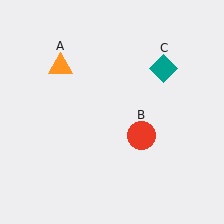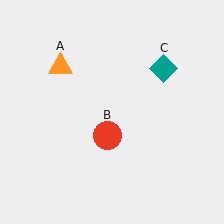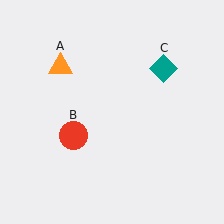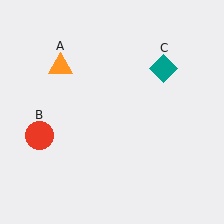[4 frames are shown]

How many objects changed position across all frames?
1 object changed position: red circle (object B).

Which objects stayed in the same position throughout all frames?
Orange triangle (object A) and teal diamond (object C) remained stationary.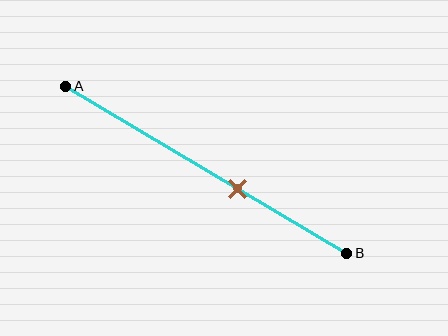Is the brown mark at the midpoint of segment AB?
No, the mark is at about 60% from A, not at the 50% midpoint.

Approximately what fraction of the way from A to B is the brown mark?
The brown mark is approximately 60% of the way from A to B.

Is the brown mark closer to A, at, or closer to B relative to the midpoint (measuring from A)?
The brown mark is closer to point B than the midpoint of segment AB.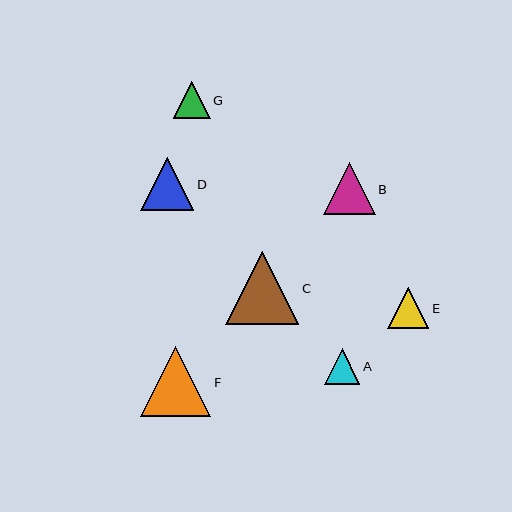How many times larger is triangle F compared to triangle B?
Triangle F is approximately 1.3 times the size of triangle B.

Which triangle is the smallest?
Triangle A is the smallest with a size of approximately 36 pixels.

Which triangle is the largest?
Triangle C is the largest with a size of approximately 73 pixels.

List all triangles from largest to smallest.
From largest to smallest: C, F, D, B, E, G, A.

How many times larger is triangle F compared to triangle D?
Triangle F is approximately 1.3 times the size of triangle D.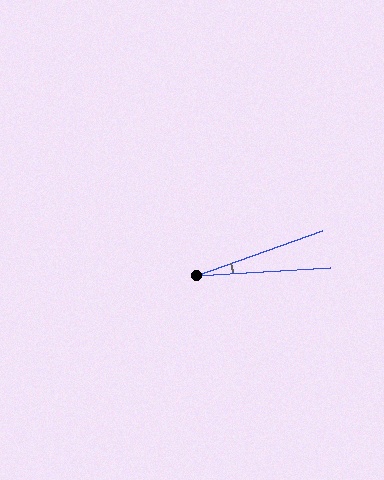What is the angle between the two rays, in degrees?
Approximately 17 degrees.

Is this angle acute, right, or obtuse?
It is acute.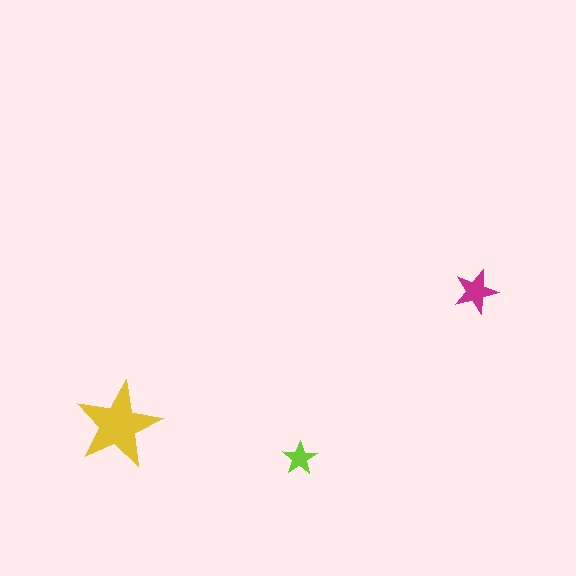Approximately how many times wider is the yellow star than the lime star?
About 2.5 times wider.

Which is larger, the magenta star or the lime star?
The magenta one.